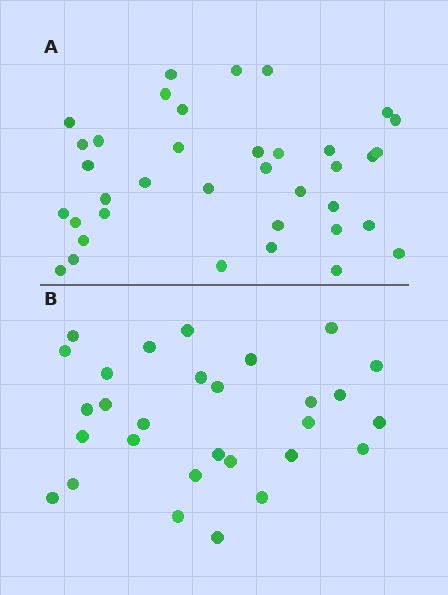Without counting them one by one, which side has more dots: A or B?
Region A (the top region) has more dots.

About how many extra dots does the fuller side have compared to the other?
Region A has roughly 8 or so more dots than region B.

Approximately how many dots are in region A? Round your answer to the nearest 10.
About 40 dots. (The exact count is 37, which rounds to 40.)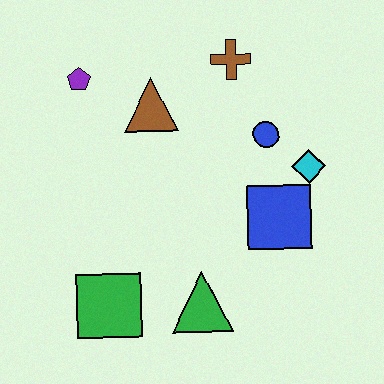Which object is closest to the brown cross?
The blue circle is closest to the brown cross.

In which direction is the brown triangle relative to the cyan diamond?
The brown triangle is to the left of the cyan diamond.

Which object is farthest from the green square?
The brown cross is farthest from the green square.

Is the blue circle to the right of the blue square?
No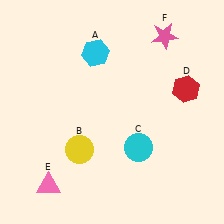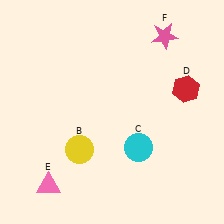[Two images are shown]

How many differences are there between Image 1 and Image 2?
There is 1 difference between the two images.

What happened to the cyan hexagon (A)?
The cyan hexagon (A) was removed in Image 2. It was in the top-left area of Image 1.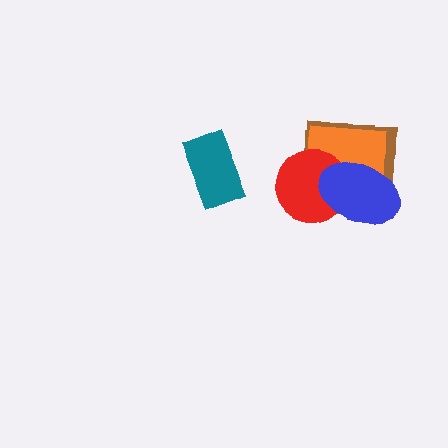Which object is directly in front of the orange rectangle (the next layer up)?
The red circle is directly in front of the orange rectangle.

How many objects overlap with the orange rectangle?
3 objects overlap with the orange rectangle.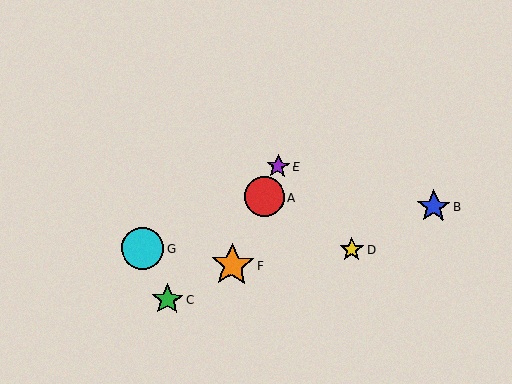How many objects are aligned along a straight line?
3 objects (A, E, F) are aligned along a straight line.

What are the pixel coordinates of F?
Object F is at (232, 265).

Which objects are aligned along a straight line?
Objects A, E, F are aligned along a straight line.